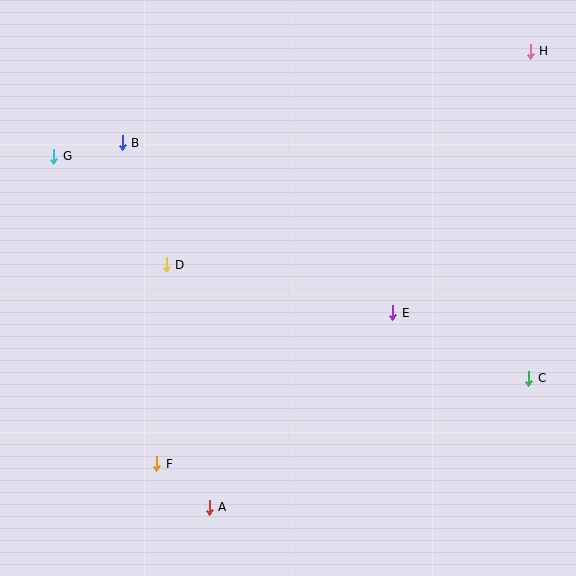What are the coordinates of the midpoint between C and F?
The midpoint between C and F is at (343, 421).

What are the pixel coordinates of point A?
Point A is at (209, 507).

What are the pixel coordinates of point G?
Point G is at (54, 156).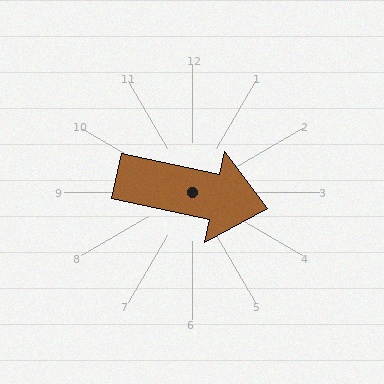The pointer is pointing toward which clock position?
Roughly 3 o'clock.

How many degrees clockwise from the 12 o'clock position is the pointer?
Approximately 102 degrees.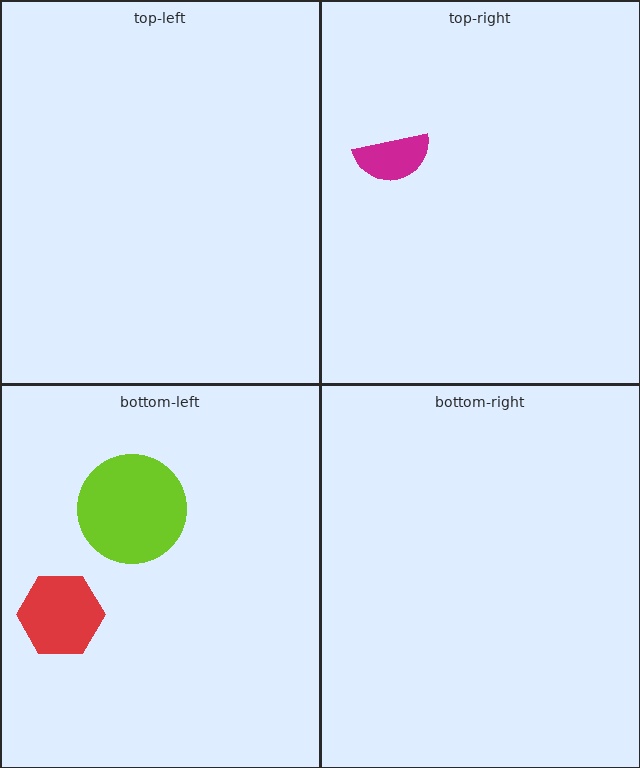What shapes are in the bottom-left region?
The lime circle, the red hexagon.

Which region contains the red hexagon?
The bottom-left region.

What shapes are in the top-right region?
The magenta semicircle.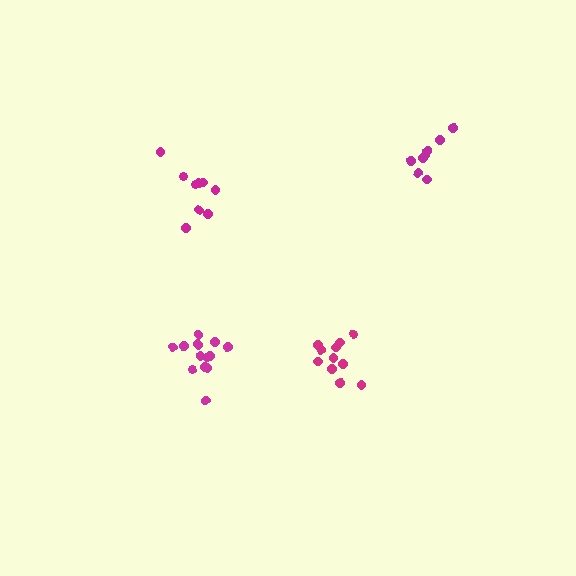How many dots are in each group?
Group 1: 8 dots, Group 2: 13 dots, Group 3: 9 dots, Group 4: 11 dots (41 total).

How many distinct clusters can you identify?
There are 4 distinct clusters.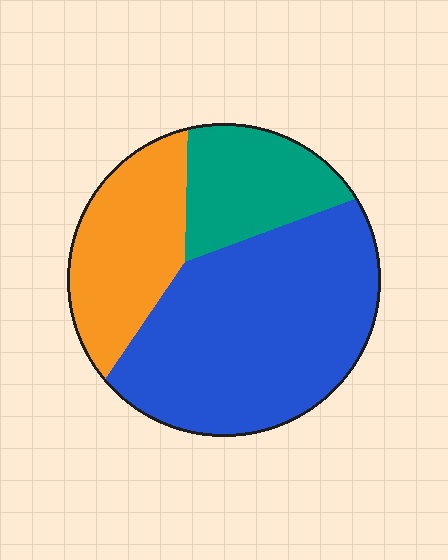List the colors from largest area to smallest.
From largest to smallest: blue, orange, teal.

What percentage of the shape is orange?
Orange covers about 25% of the shape.